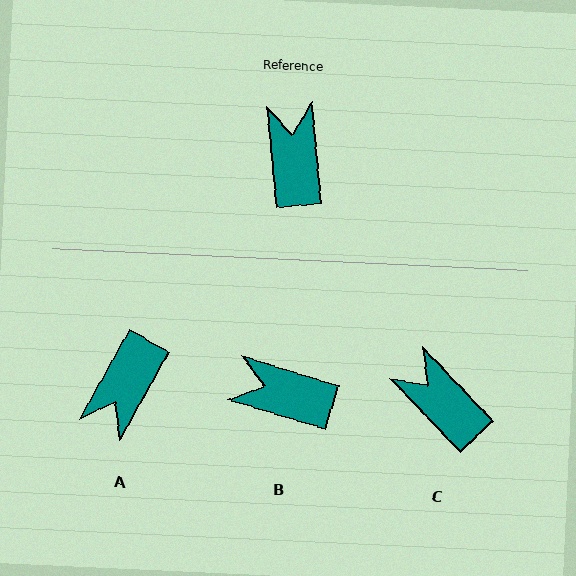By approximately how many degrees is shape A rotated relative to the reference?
Approximately 145 degrees counter-clockwise.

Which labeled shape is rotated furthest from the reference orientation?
A, about 145 degrees away.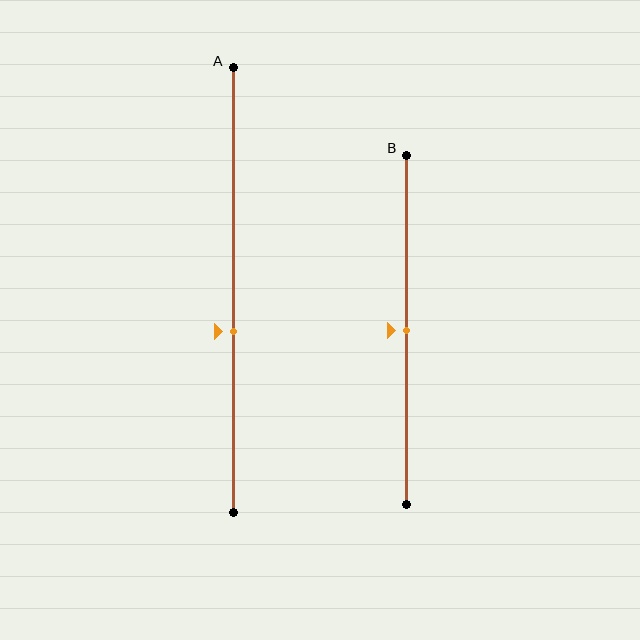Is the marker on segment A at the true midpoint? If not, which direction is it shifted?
No, the marker on segment A is shifted downward by about 9% of the segment length.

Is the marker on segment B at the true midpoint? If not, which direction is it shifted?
Yes, the marker on segment B is at the true midpoint.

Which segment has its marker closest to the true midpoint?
Segment B has its marker closest to the true midpoint.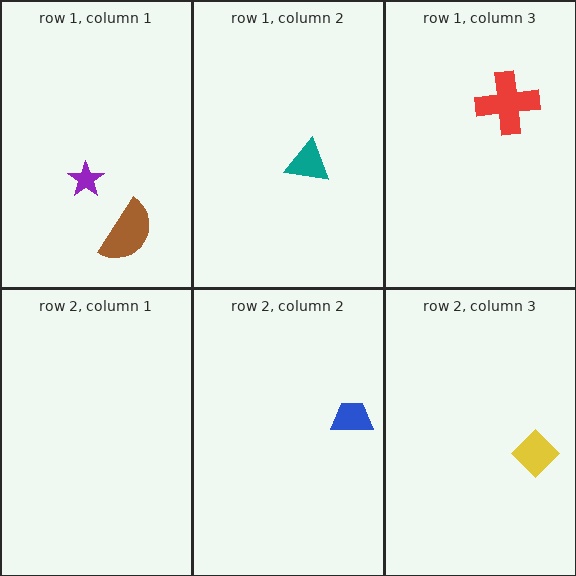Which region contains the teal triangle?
The row 1, column 2 region.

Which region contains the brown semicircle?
The row 1, column 1 region.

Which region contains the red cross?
The row 1, column 3 region.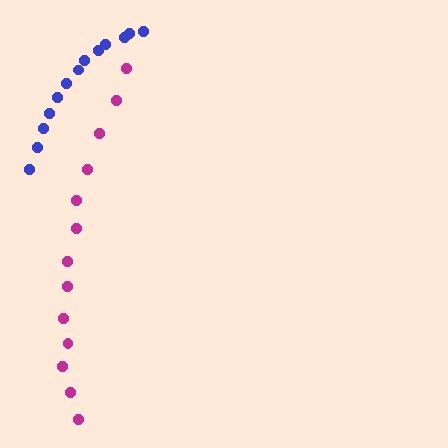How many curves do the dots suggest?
There are 2 distinct paths.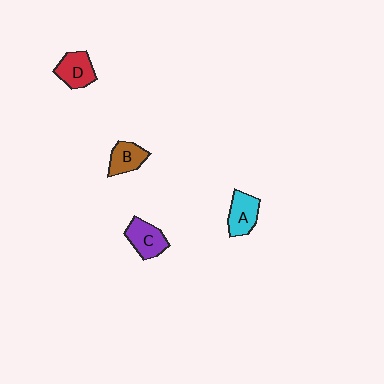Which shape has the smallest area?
Shape B (brown).